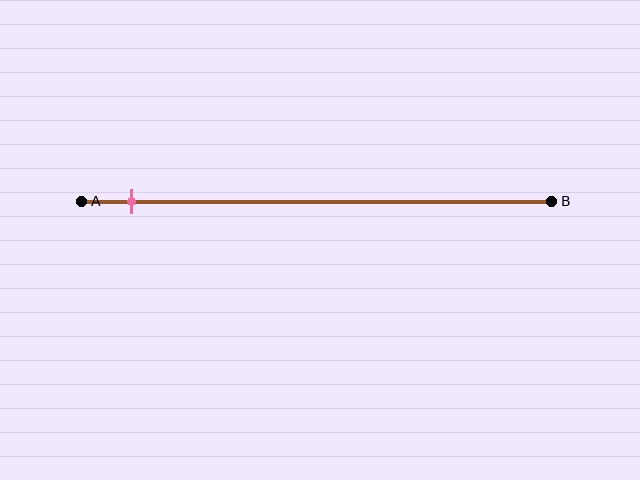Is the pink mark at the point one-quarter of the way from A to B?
No, the mark is at about 10% from A, not at the 25% one-quarter point.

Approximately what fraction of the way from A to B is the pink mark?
The pink mark is approximately 10% of the way from A to B.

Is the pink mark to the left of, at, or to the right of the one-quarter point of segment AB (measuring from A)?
The pink mark is to the left of the one-quarter point of segment AB.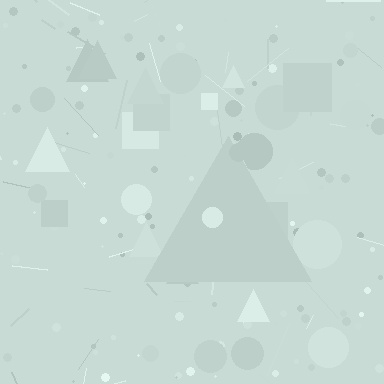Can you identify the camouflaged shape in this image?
The camouflaged shape is a triangle.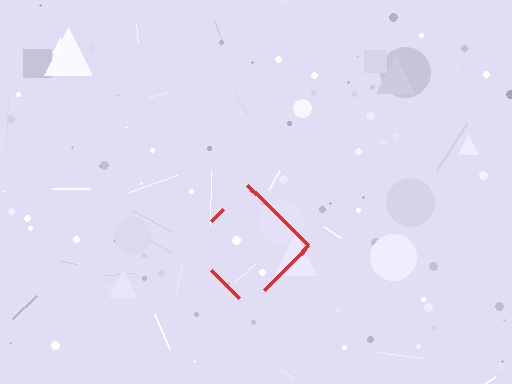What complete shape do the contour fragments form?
The contour fragments form a diamond.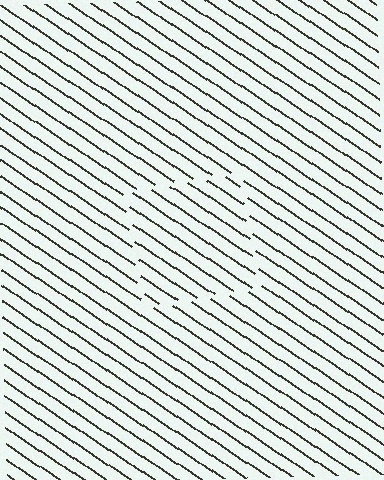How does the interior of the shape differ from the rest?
The interior of the shape contains the same grating, shifted by half a period — the contour is defined by the phase discontinuity where line-ends from the inner and outer gratings abut.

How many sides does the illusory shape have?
4 sides — the line-ends trace a square.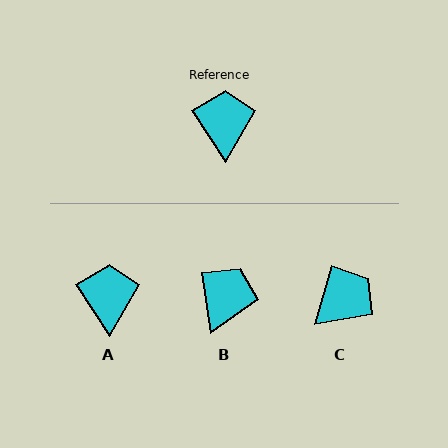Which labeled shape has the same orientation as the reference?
A.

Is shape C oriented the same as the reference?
No, it is off by about 50 degrees.